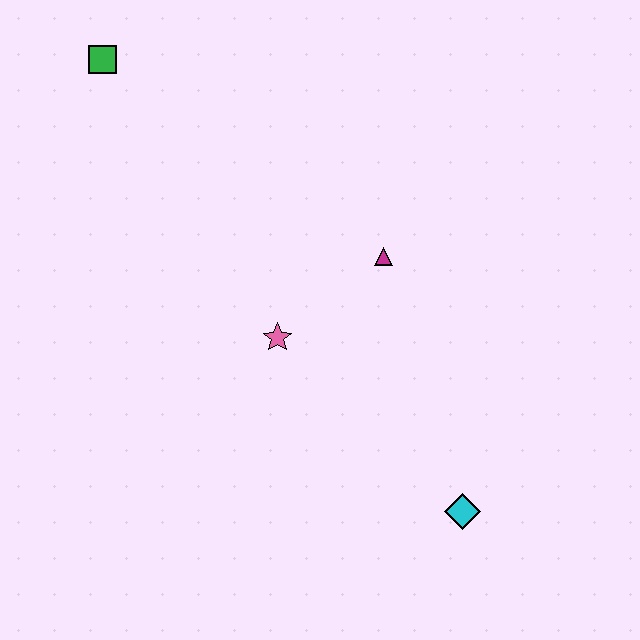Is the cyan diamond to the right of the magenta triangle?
Yes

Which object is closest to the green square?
The pink star is closest to the green square.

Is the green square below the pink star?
No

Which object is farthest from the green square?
The cyan diamond is farthest from the green square.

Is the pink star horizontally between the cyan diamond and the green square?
Yes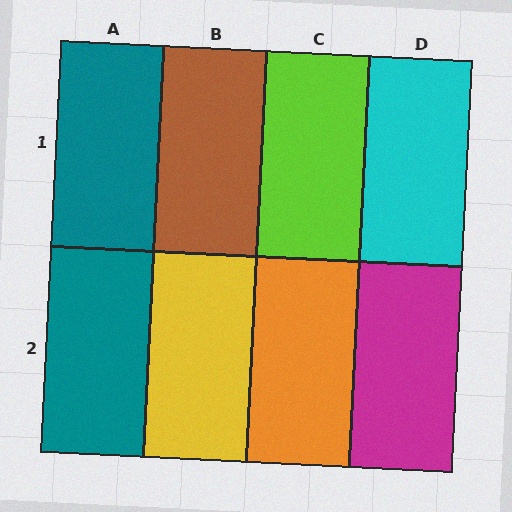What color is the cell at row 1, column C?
Lime.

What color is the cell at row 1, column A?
Teal.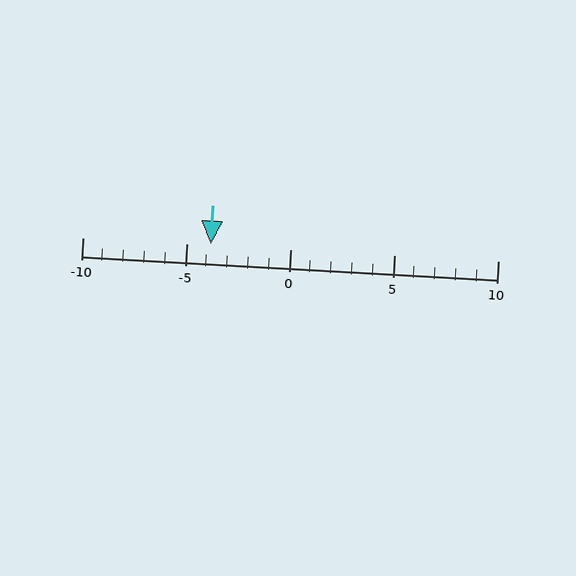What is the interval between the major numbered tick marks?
The major tick marks are spaced 5 units apart.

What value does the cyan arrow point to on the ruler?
The cyan arrow points to approximately -4.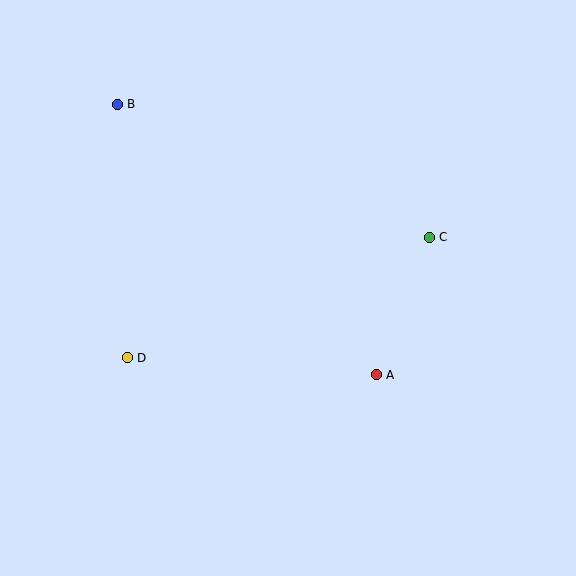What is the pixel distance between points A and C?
The distance between A and C is 147 pixels.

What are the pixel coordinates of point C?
Point C is at (429, 237).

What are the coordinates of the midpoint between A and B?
The midpoint between A and B is at (247, 239).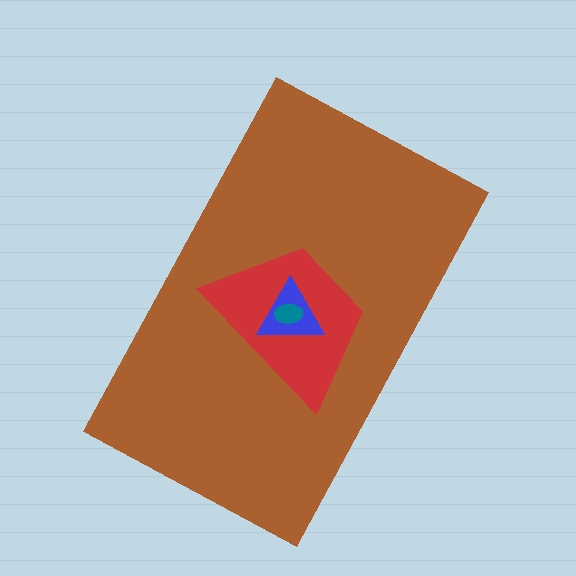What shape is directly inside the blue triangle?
The teal ellipse.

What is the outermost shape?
The brown rectangle.